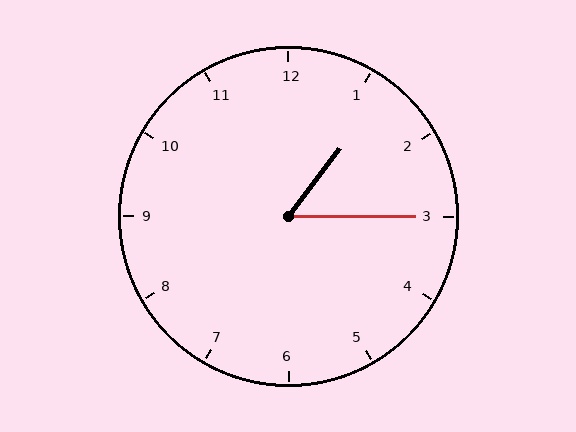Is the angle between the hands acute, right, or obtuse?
It is acute.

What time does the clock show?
1:15.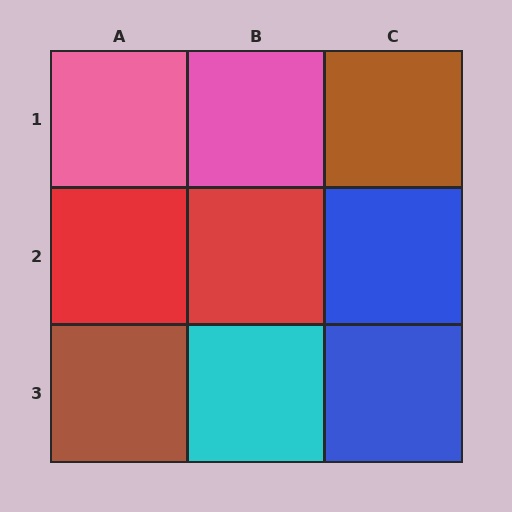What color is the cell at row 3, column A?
Brown.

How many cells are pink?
2 cells are pink.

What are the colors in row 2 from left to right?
Red, red, blue.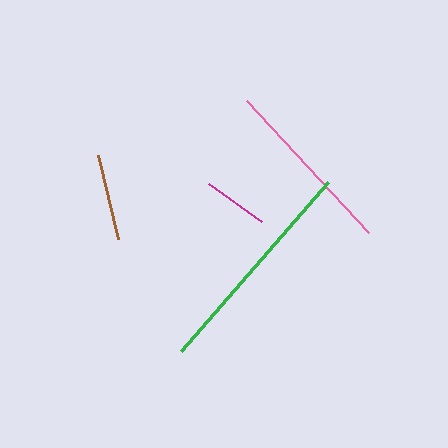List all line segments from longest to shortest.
From longest to shortest: green, pink, brown, magenta.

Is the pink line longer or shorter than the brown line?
The pink line is longer than the brown line.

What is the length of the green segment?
The green segment is approximately 224 pixels long.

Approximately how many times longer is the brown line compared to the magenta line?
The brown line is approximately 1.3 times the length of the magenta line.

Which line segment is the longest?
The green line is the longest at approximately 224 pixels.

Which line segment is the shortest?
The magenta line is the shortest at approximately 65 pixels.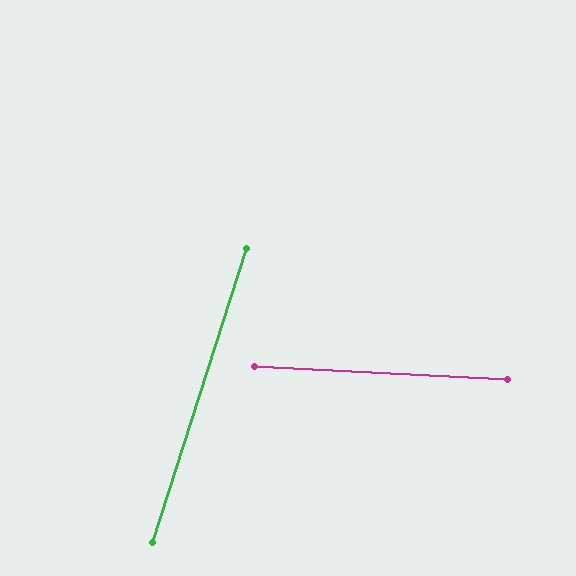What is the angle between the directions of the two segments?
Approximately 75 degrees.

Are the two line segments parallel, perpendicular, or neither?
Neither parallel nor perpendicular — they differ by about 75°.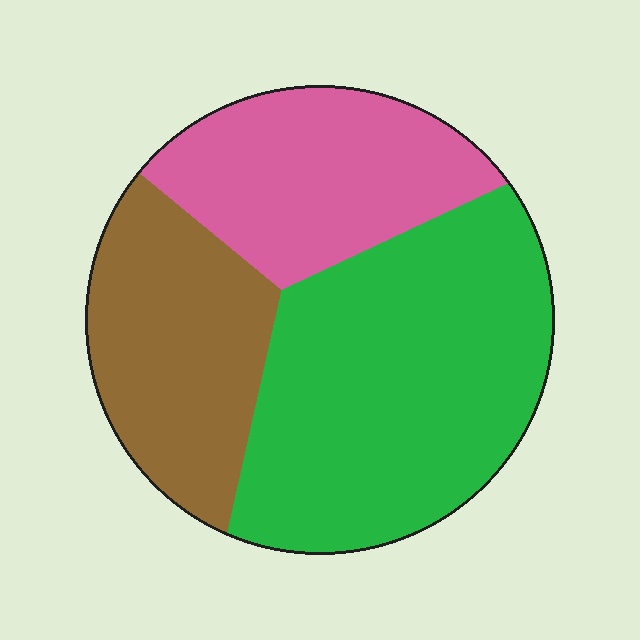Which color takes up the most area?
Green, at roughly 50%.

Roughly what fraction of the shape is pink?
Pink covers about 25% of the shape.